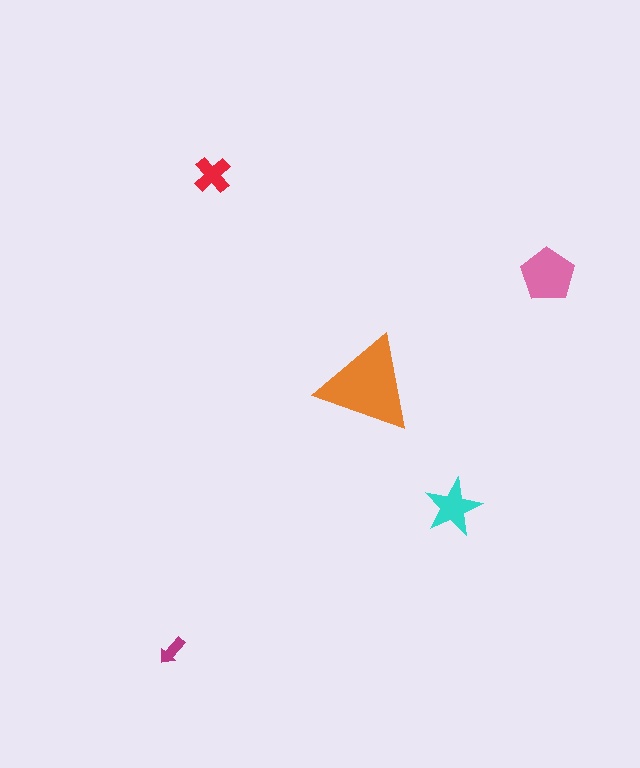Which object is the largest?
The orange triangle.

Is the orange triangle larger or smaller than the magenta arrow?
Larger.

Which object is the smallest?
The magenta arrow.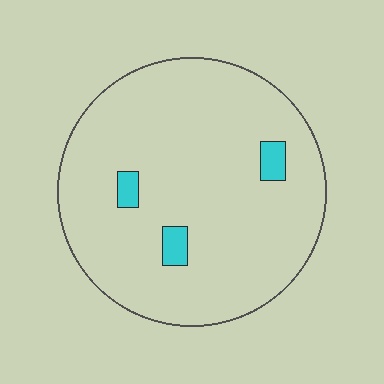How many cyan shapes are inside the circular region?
3.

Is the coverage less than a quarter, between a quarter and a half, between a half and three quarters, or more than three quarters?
Less than a quarter.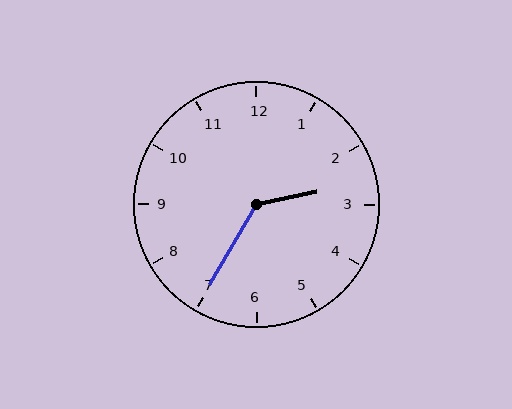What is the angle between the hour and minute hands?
Approximately 132 degrees.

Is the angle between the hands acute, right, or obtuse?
It is obtuse.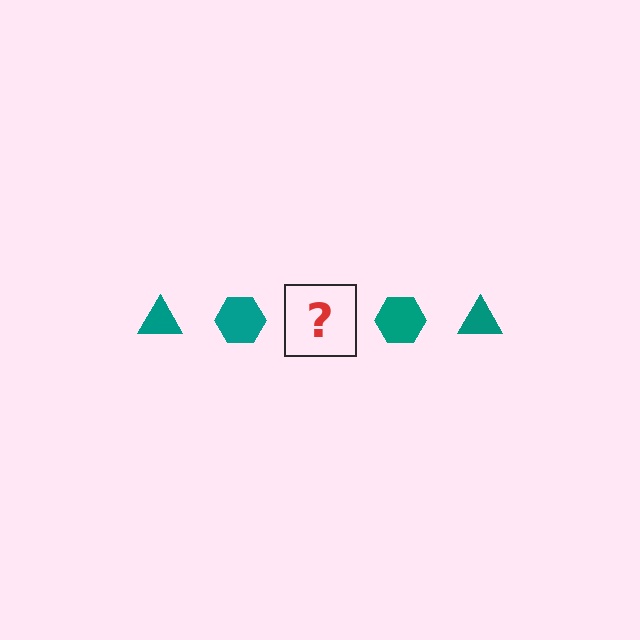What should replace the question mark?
The question mark should be replaced with a teal triangle.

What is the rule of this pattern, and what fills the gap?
The rule is that the pattern cycles through triangle, hexagon shapes in teal. The gap should be filled with a teal triangle.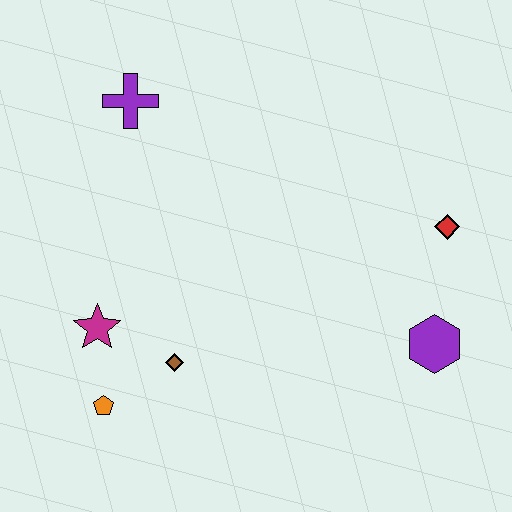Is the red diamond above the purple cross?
No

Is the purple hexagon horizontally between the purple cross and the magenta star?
No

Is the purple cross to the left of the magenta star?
No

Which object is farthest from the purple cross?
The purple hexagon is farthest from the purple cross.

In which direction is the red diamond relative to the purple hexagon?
The red diamond is above the purple hexagon.